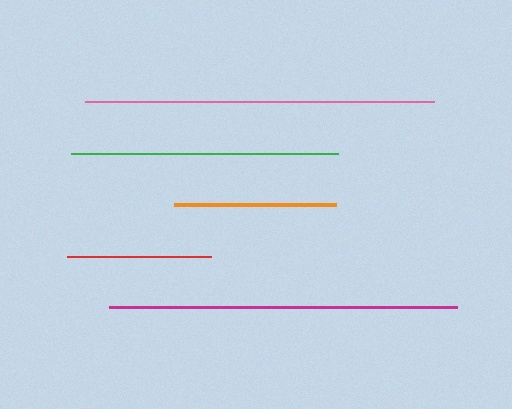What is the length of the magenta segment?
The magenta segment is approximately 348 pixels long.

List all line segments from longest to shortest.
From longest to shortest: pink, magenta, green, orange, red.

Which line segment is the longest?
The pink line is the longest at approximately 350 pixels.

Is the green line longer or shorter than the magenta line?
The magenta line is longer than the green line.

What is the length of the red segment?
The red segment is approximately 144 pixels long.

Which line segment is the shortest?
The red line is the shortest at approximately 144 pixels.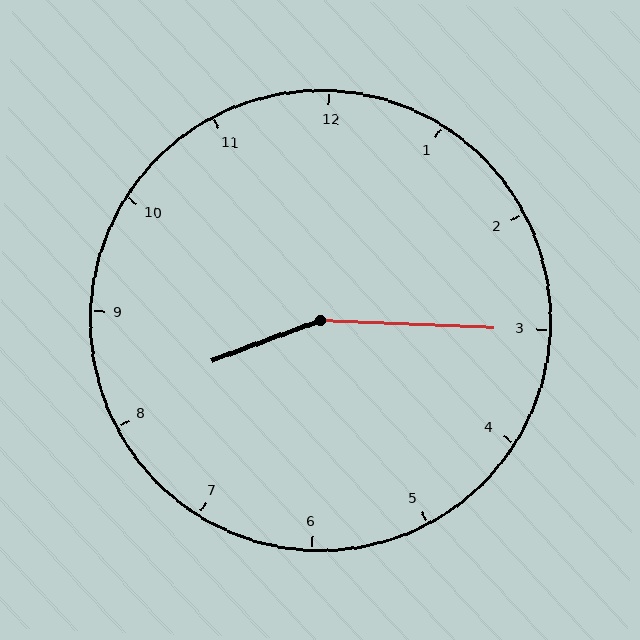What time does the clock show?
8:15.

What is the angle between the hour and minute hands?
Approximately 158 degrees.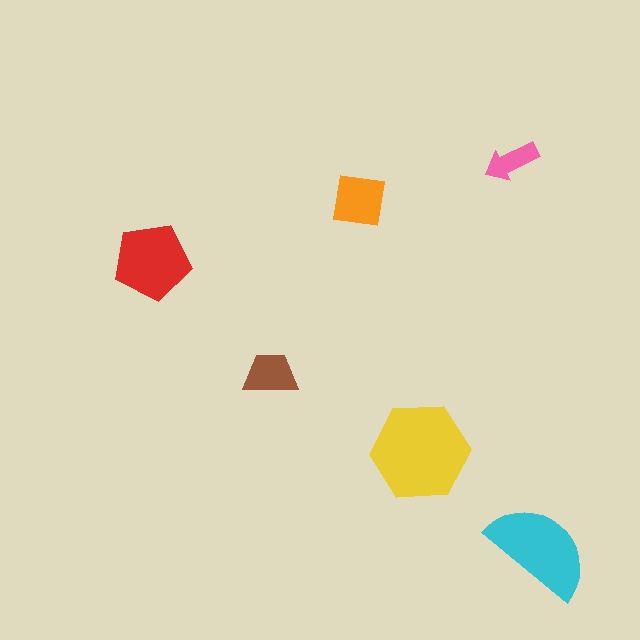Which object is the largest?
The yellow hexagon.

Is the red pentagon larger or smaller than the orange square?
Larger.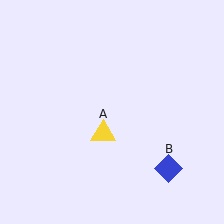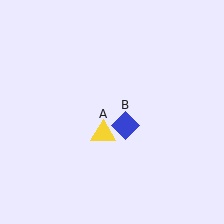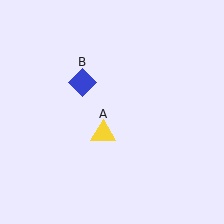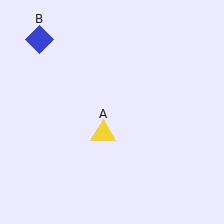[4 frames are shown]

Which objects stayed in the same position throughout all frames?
Yellow triangle (object A) remained stationary.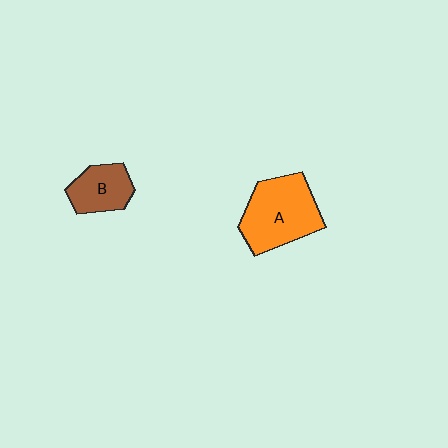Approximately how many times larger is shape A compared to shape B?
Approximately 1.8 times.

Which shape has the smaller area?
Shape B (brown).